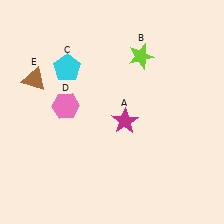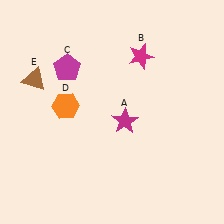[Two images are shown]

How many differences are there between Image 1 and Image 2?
There are 3 differences between the two images.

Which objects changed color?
B changed from lime to magenta. C changed from cyan to magenta. D changed from pink to orange.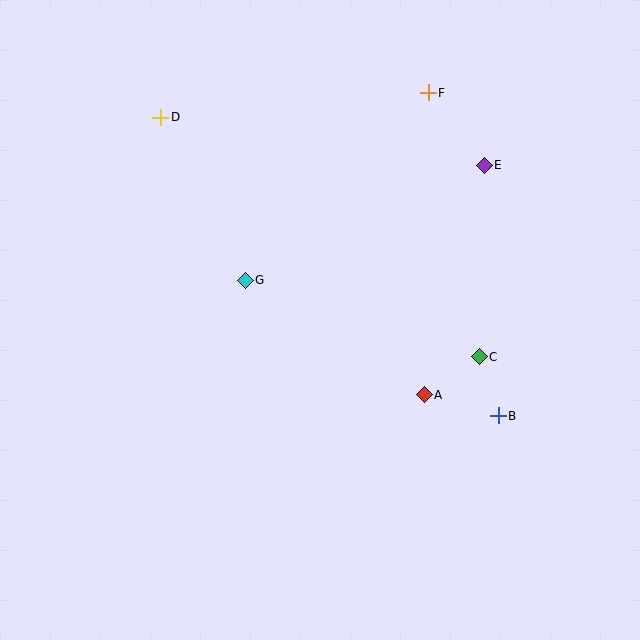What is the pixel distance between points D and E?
The distance between D and E is 327 pixels.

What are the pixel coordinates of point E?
Point E is at (484, 165).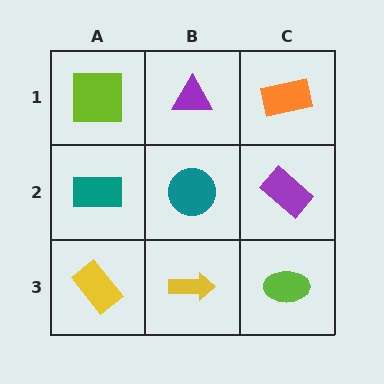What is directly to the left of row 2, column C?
A teal circle.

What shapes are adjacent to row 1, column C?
A purple rectangle (row 2, column C), a purple triangle (row 1, column B).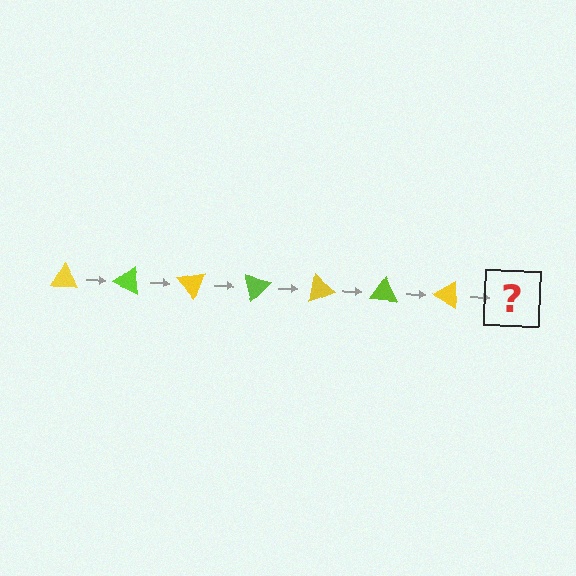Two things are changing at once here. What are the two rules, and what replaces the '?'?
The two rules are that it rotates 25 degrees each step and the color cycles through yellow and lime. The '?' should be a lime triangle, rotated 175 degrees from the start.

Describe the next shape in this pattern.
It should be a lime triangle, rotated 175 degrees from the start.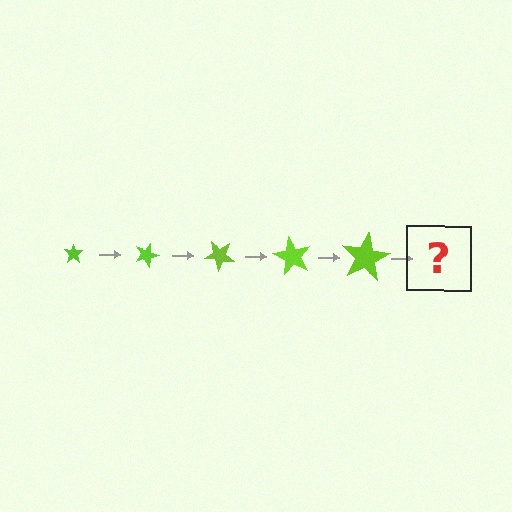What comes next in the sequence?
The next element should be a star, larger than the previous one and rotated 100 degrees from the start.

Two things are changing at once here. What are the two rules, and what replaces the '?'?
The two rules are that the star grows larger each step and it rotates 20 degrees each step. The '?' should be a star, larger than the previous one and rotated 100 degrees from the start.